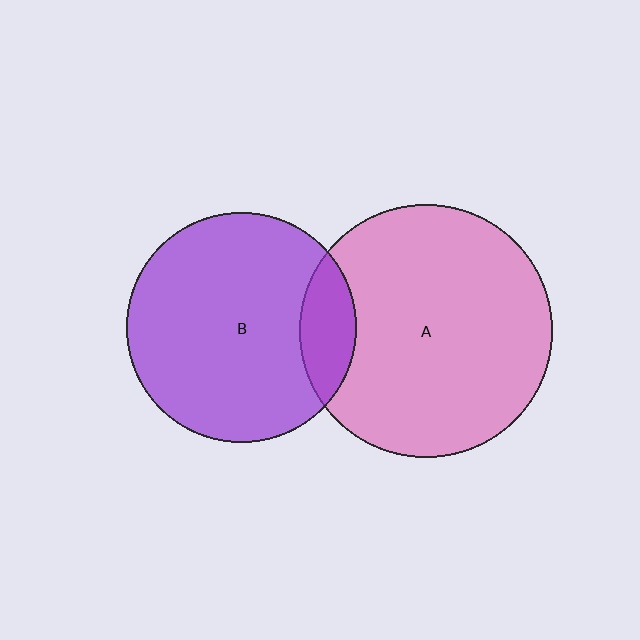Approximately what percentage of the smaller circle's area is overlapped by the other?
Approximately 15%.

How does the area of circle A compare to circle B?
Approximately 1.2 times.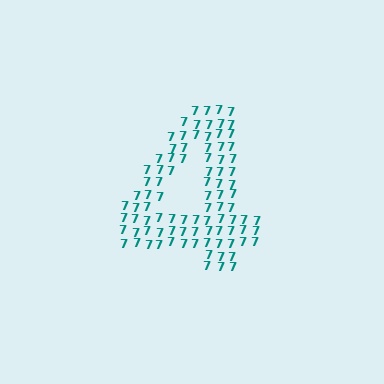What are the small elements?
The small elements are digit 7's.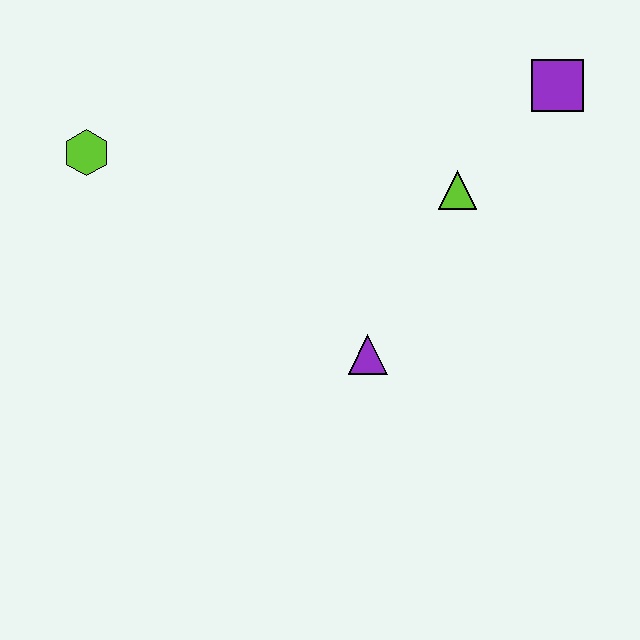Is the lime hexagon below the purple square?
Yes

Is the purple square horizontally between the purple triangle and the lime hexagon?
No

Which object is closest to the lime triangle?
The purple square is closest to the lime triangle.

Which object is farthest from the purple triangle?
The lime hexagon is farthest from the purple triangle.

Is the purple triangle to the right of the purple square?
No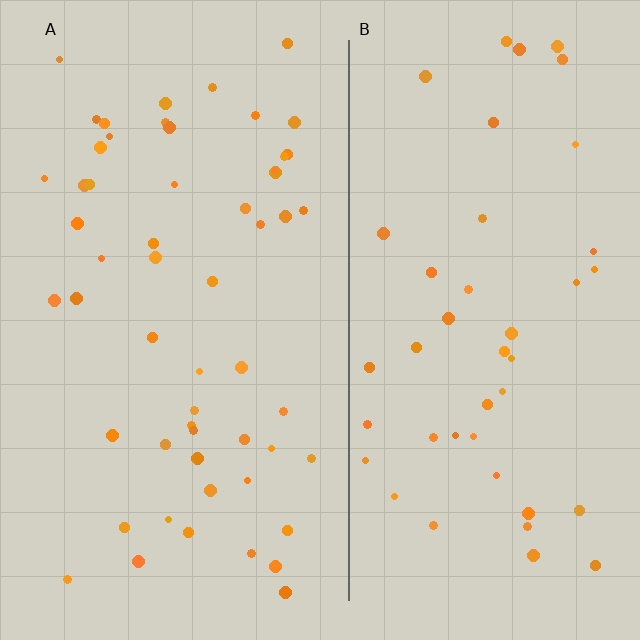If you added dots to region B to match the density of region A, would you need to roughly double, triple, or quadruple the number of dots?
Approximately double.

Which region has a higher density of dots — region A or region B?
A (the left).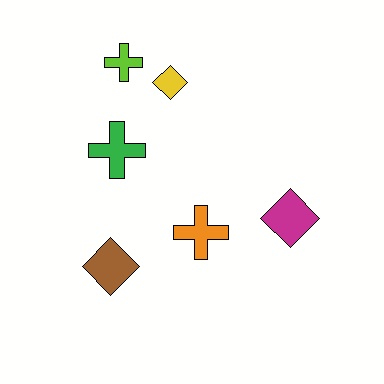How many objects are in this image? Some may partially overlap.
There are 6 objects.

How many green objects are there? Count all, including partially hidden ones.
There is 1 green object.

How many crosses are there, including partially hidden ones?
There are 3 crosses.